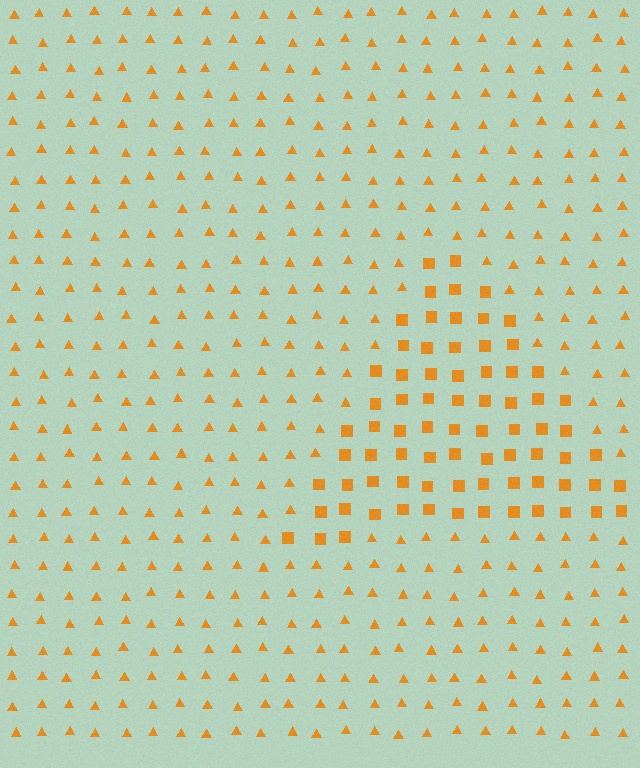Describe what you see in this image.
The image is filled with small orange elements arranged in a uniform grid. A triangle-shaped region contains squares, while the surrounding area contains triangles. The boundary is defined purely by the change in element shape.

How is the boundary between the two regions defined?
The boundary is defined by a change in element shape: squares inside vs. triangles outside. All elements share the same color and spacing.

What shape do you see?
I see a triangle.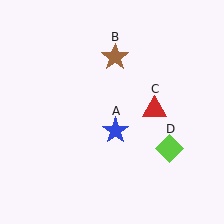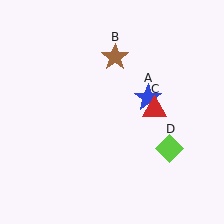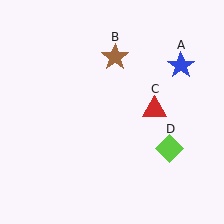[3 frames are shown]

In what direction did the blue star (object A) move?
The blue star (object A) moved up and to the right.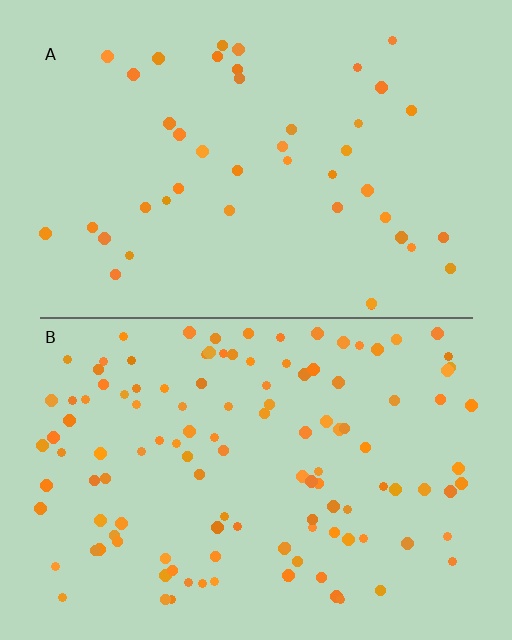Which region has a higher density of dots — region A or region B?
B (the bottom).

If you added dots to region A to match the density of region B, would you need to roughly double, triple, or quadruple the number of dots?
Approximately triple.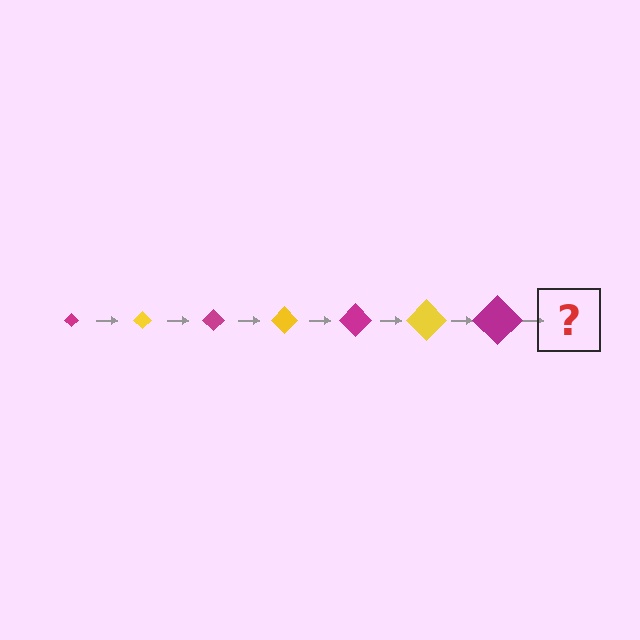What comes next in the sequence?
The next element should be a yellow diamond, larger than the previous one.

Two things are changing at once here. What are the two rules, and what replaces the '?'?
The two rules are that the diamond grows larger each step and the color cycles through magenta and yellow. The '?' should be a yellow diamond, larger than the previous one.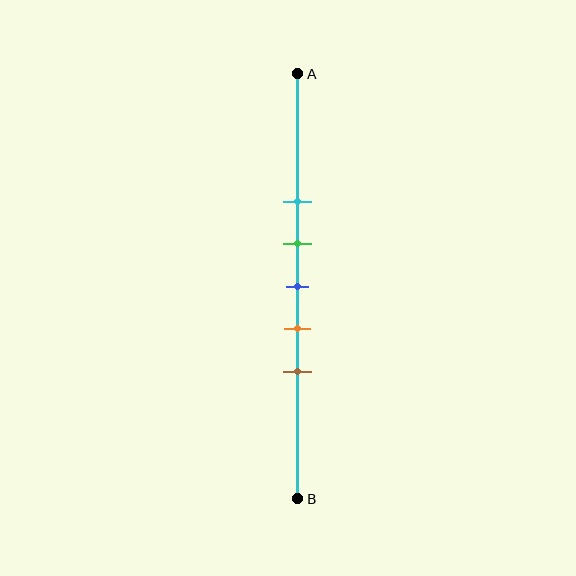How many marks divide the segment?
There are 5 marks dividing the segment.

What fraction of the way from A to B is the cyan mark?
The cyan mark is approximately 30% (0.3) of the way from A to B.